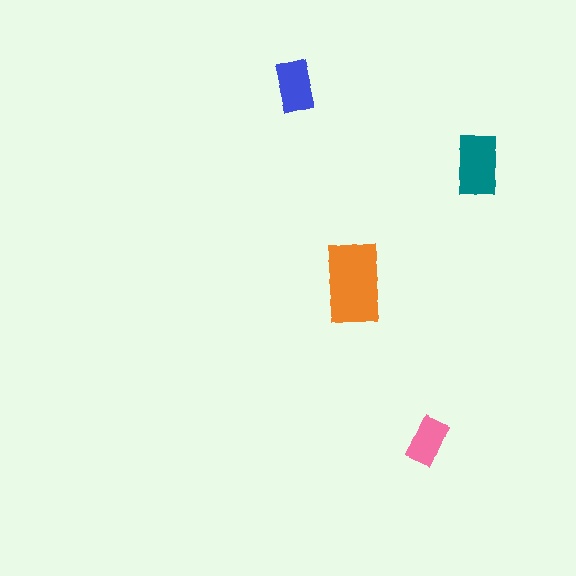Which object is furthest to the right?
The teal rectangle is rightmost.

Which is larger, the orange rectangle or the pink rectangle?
The orange one.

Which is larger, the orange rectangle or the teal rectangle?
The orange one.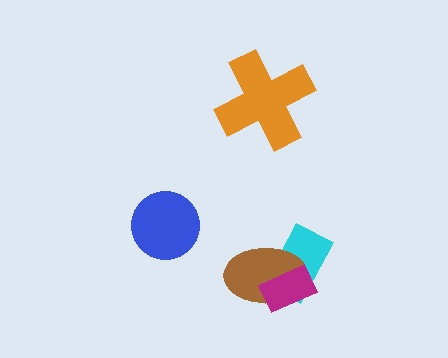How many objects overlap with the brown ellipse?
2 objects overlap with the brown ellipse.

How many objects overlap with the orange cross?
0 objects overlap with the orange cross.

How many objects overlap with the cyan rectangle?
2 objects overlap with the cyan rectangle.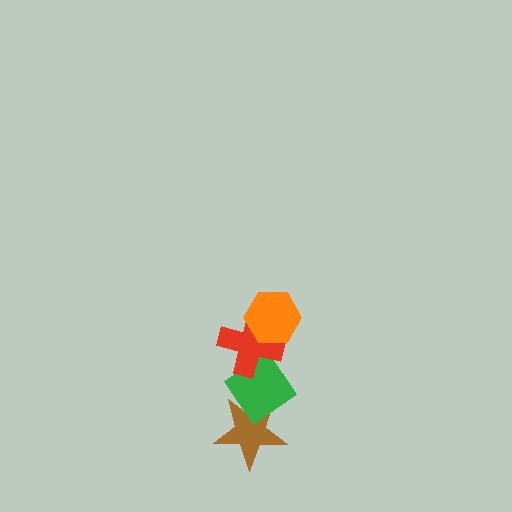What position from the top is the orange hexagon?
The orange hexagon is 1st from the top.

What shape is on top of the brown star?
The green diamond is on top of the brown star.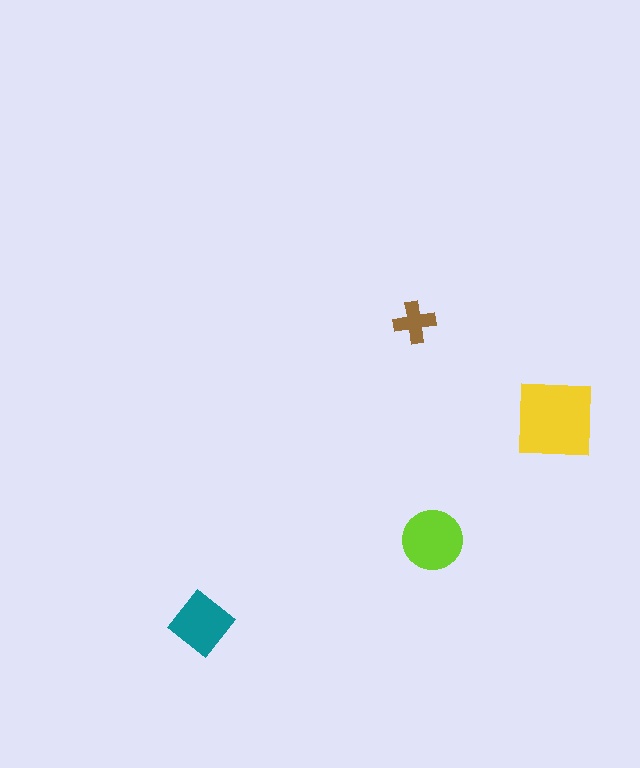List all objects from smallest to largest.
The brown cross, the teal diamond, the lime circle, the yellow square.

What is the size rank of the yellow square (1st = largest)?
1st.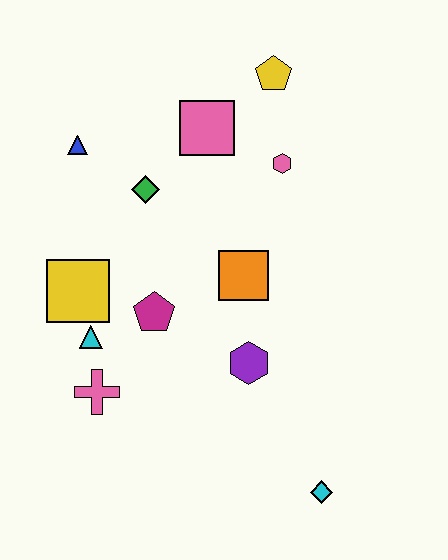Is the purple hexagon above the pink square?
No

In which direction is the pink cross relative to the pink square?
The pink cross is below the pink square.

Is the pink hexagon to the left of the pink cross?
No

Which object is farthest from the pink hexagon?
The cyan diamond is farthest from the pink hexagon.